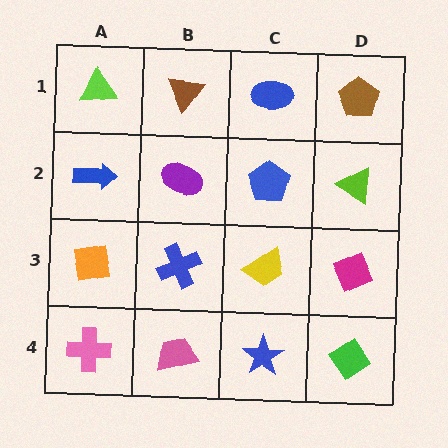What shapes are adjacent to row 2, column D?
A brown pentagon (row 1, column D), a magenta diamond (row 3, column D), a blue pentagon (row 2, column C).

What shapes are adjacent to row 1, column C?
A blue pentagon (row 2, column C), a brown triangle (row 1, column B), a brown pentagon (row 1, column D).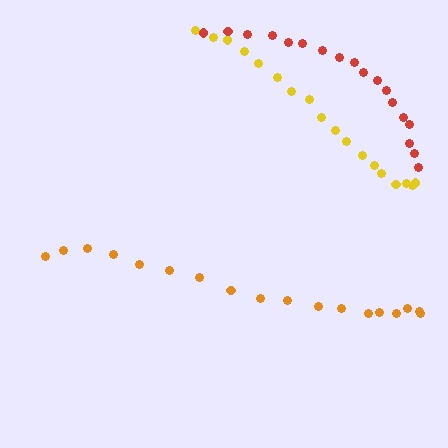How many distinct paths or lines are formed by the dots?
There are 3 distinct paths.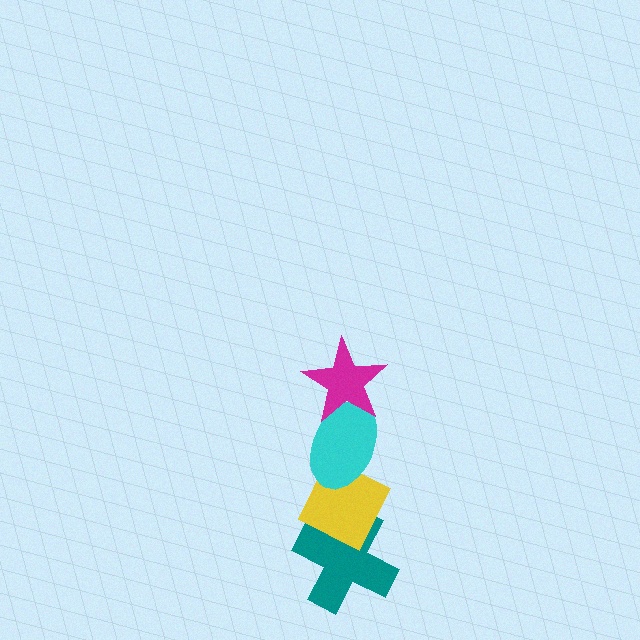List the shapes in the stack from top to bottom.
From top to bottom: the magenta star, the cyan ellipse, the yellow diamond, the teal cross.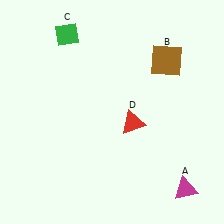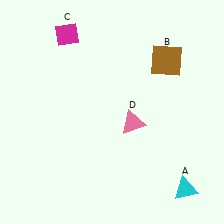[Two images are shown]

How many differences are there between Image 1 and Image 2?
There are 3 differences between the two images.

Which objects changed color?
A changed from magenta to cyan. C changed from green to magenta. D changed from red to pink.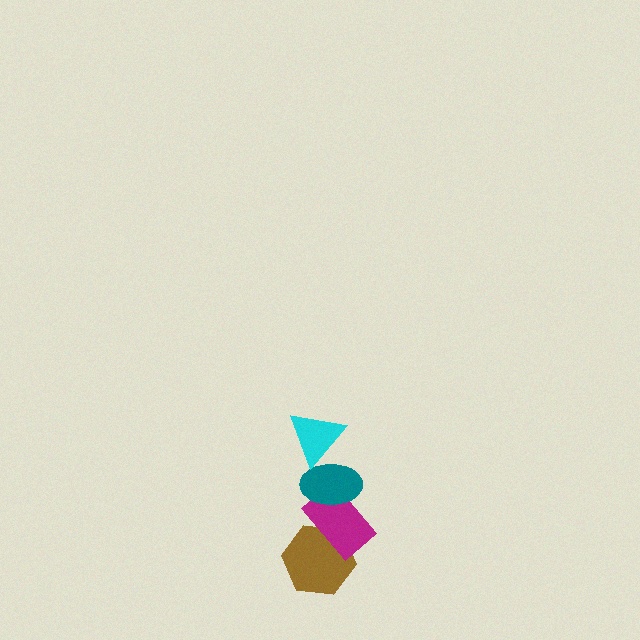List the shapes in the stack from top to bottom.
From top to bottom: the cyan triangle, the teal ellipse, the magenta rectangle, the brown hexagon.